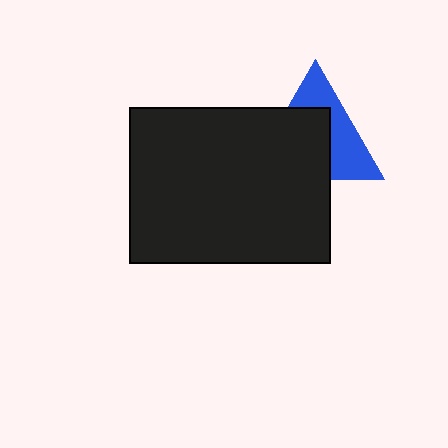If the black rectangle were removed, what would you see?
You would see the complete blue triangle.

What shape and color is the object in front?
The object in front is a black rectangle.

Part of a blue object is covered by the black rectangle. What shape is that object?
It is a triangle.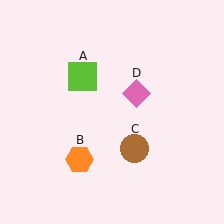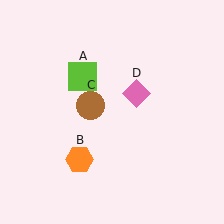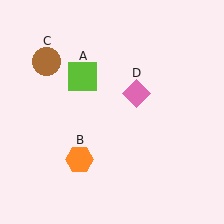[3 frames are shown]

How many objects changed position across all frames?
1 object changed position: brown circle (object C).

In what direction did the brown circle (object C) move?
The brown circle (object C) moved up and to the left.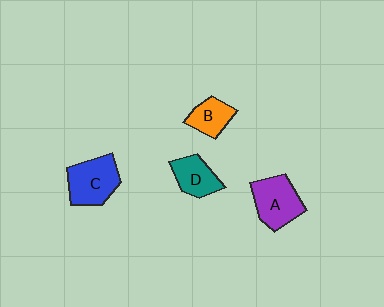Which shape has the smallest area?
Shape B (orange).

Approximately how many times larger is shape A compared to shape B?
Approximately 1.6 times.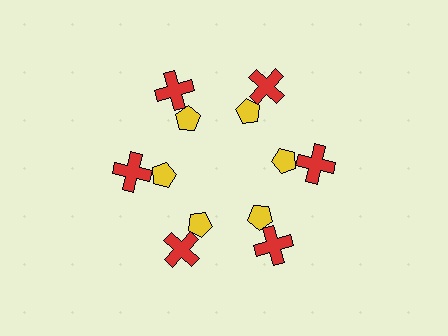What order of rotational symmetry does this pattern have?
This pattern has 6-fold rotational symmetry.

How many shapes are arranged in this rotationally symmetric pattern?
There are 12 shapes, arranged in 6 groups of 2.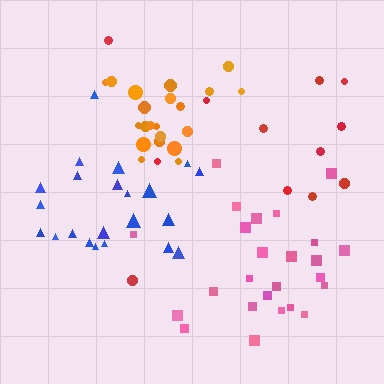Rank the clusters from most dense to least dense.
orange, pink, blue, red.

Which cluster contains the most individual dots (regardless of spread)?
Pink (25).